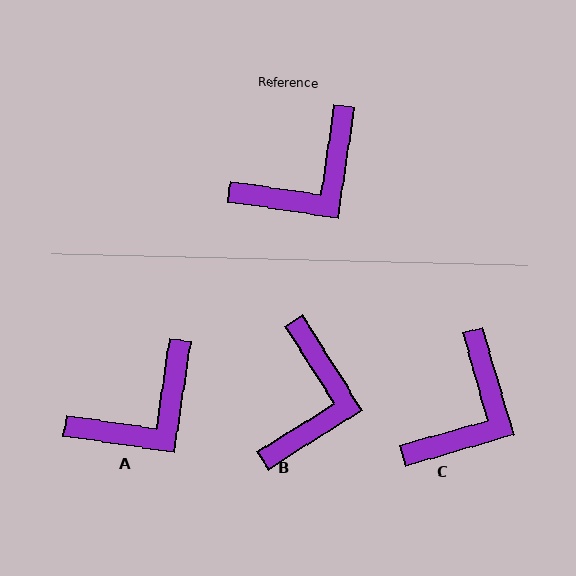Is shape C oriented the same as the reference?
No, it is off by about 24 degrees.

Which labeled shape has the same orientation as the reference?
A.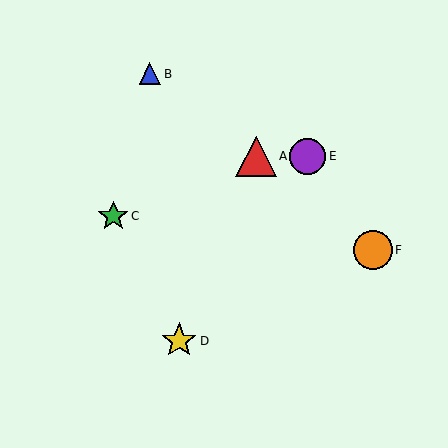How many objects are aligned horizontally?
2 objects (A, E) are aligned horizontally.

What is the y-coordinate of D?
Object D is at y≈341.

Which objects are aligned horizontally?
Objects A, E are aligned horizontally.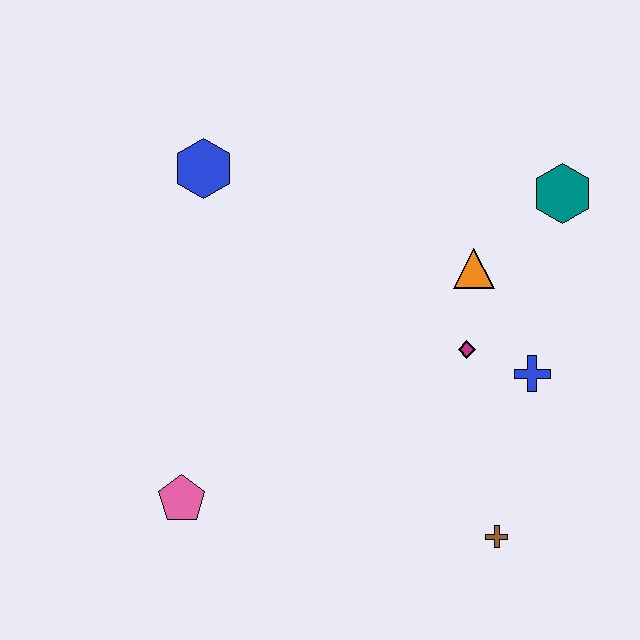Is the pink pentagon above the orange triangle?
No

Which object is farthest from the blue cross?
The blue hexagon is farthest from the blue cross.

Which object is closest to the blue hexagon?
The orange triangle is closest to the blue hexagon.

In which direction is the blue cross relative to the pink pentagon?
The blue cross is to the right of the pink pentagon.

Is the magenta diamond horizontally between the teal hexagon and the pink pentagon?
Yes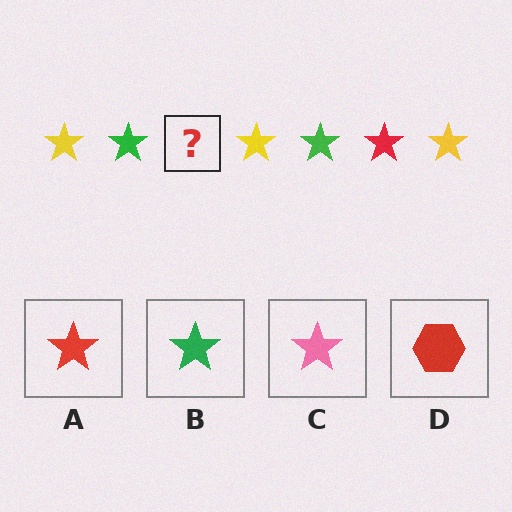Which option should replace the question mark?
Option A.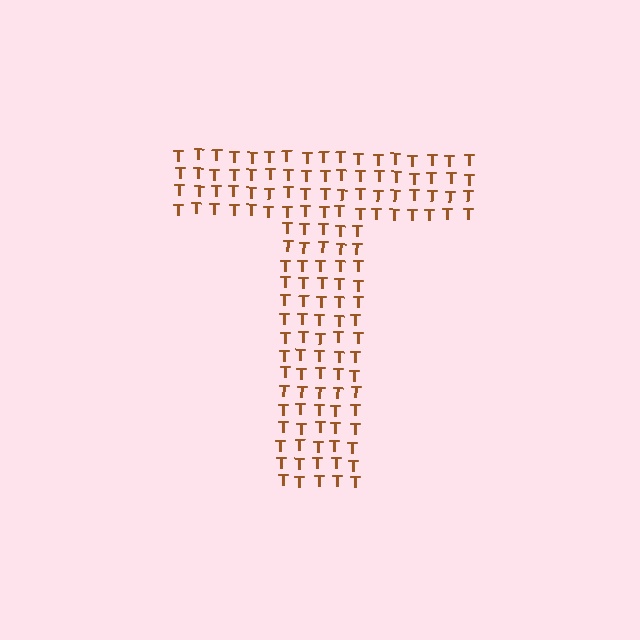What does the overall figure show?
The overall figure shows the letter T.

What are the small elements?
The small elements are letter T's.